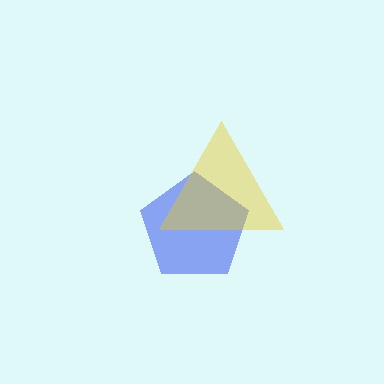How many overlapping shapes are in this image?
There are 2 overlapping shapes in the image.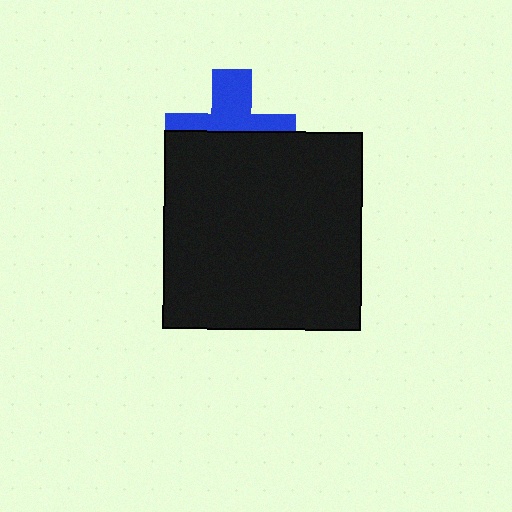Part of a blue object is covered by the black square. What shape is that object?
It is a cross.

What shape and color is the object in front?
The object in front is a black square.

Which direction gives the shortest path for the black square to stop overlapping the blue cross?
Moving down gives the shortest separation.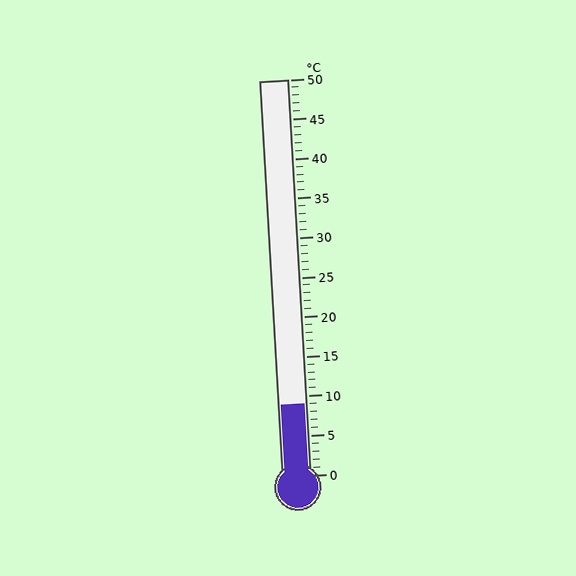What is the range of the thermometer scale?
The thermometer scale ranges from 0°C to 50°C.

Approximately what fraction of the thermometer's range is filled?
The thermometer is filled to approximately 20% of its range.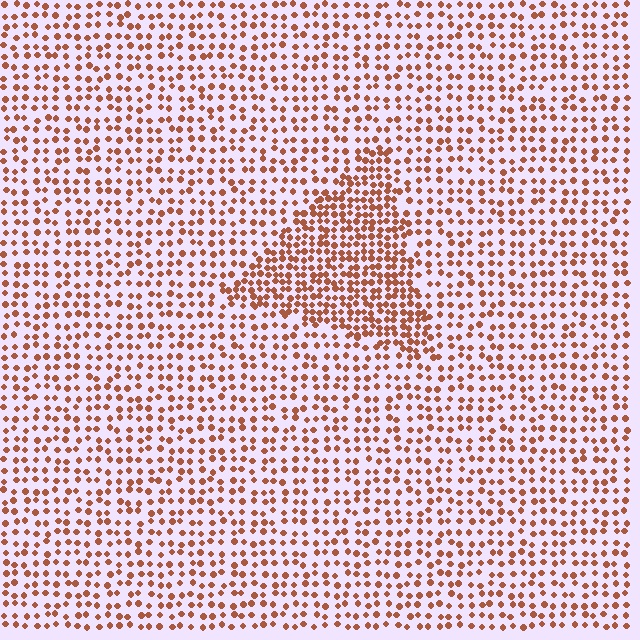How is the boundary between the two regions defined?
The boundary is defined by a change in element density (approximately 1.9x ratio). All elements are the same color, size, and shape.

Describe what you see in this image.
The image contains small brown elements arranged at two different densities. A triangle-shaped region is visible where the elements are more densely packed than the surrounding area.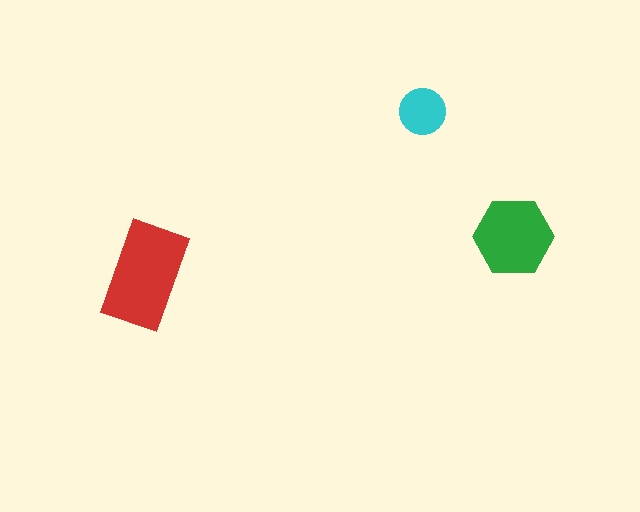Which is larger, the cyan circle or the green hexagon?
The green hexagon.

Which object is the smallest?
The cyan circle.